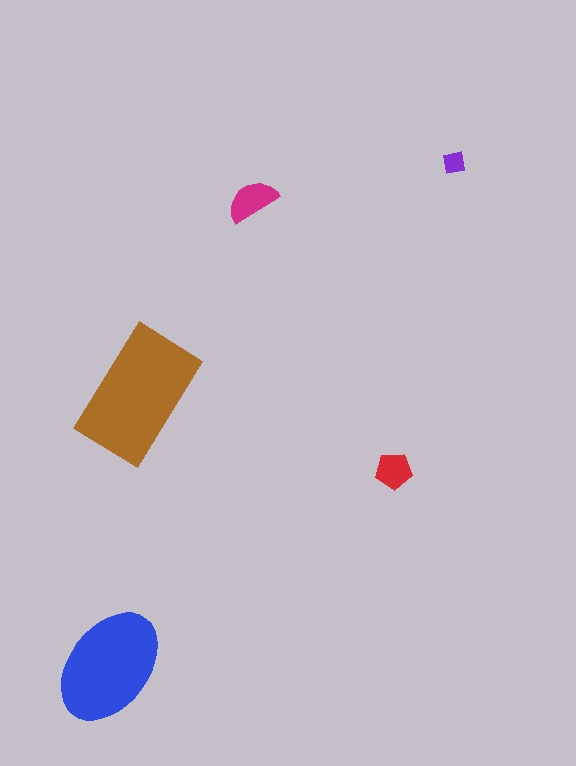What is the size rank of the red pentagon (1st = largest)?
4th.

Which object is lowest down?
The blue ellipse is bottommost.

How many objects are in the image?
There are 5 objects in the image.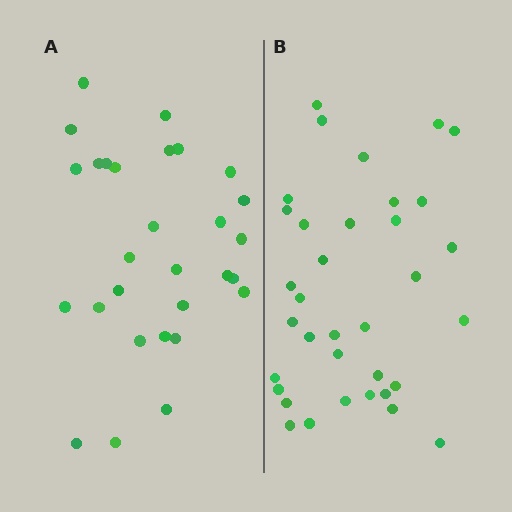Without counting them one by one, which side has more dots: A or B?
Region B (the right region) has more dots.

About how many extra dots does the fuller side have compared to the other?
Region B has about 6 more dots than region A.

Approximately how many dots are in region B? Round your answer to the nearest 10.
About 40 dots. (The exact count is 35, which rounds to 40.)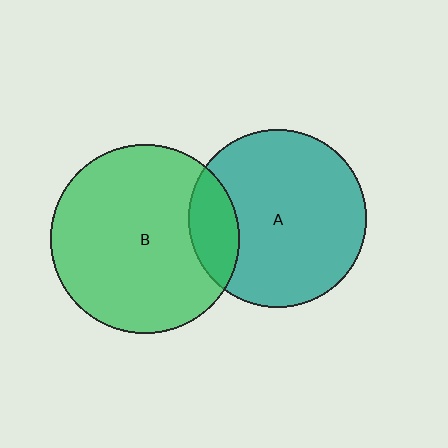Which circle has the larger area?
Circle B (green).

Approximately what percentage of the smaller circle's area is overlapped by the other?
Approximately 15%.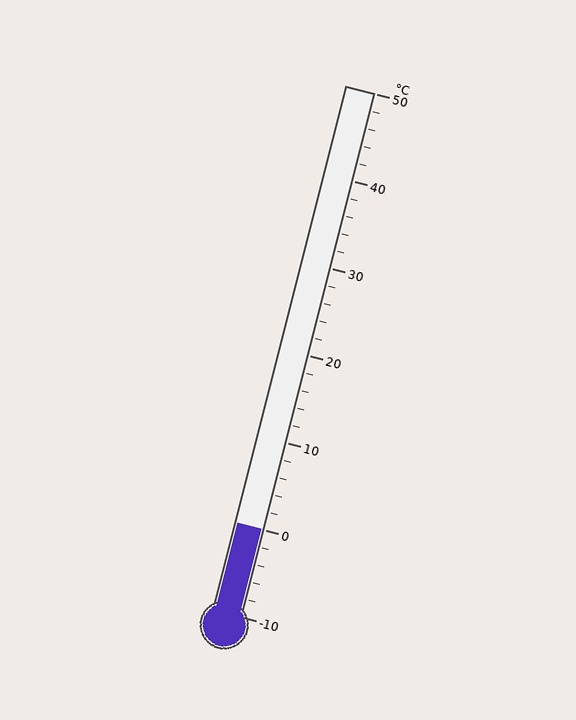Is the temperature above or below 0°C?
The temperature is at 0°C.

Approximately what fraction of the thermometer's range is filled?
The thermometer is filled to approximately 15% of its range.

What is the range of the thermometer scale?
The thermometer scale ranges from -10°C to 50°C.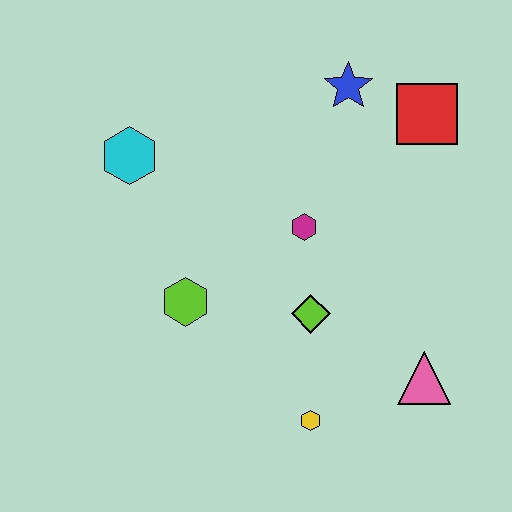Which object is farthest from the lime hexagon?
The red square is farthest from the lime hexagon.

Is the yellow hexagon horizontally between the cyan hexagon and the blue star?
Yes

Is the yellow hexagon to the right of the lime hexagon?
Yes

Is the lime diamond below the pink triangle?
No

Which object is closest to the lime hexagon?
The lime diamond is closest to the lime hexagon.